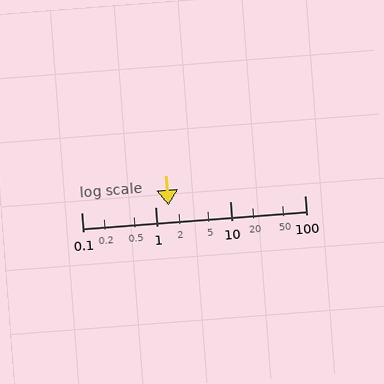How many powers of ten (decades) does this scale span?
The scale spans 3 decades, from 0.1 to 100.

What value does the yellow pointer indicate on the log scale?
The pointer indicates approximately 1.5.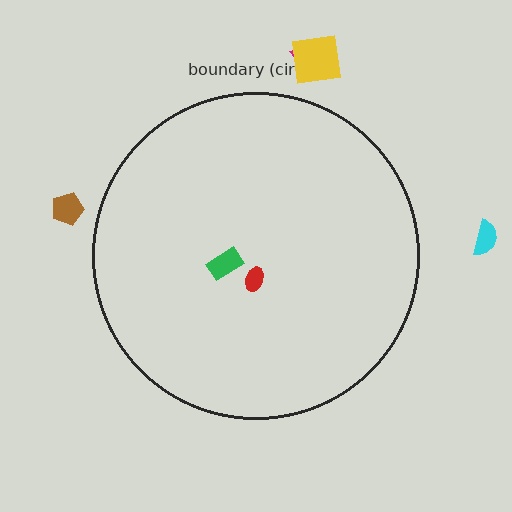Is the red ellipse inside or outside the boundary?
Inside.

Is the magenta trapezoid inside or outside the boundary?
Outside.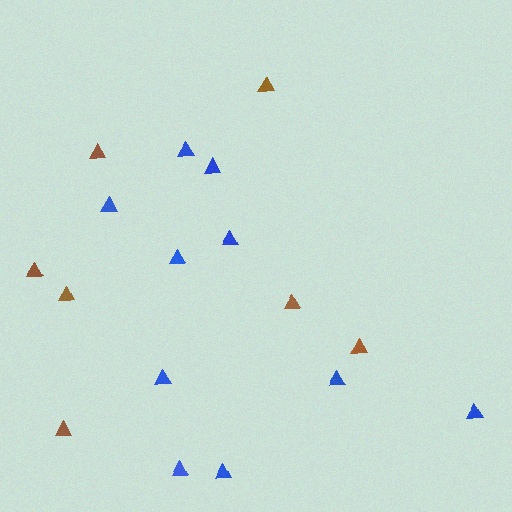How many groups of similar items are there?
There are 2 groups: one group of brown triangles (7) and one group of blue triangles (10).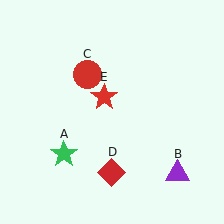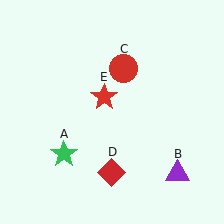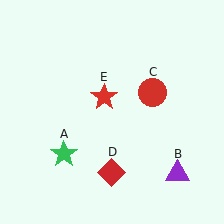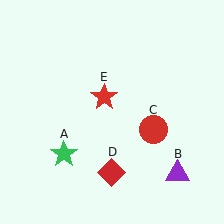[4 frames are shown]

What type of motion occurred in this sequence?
The red circle (object C) rotated clockwise around the center of the scene.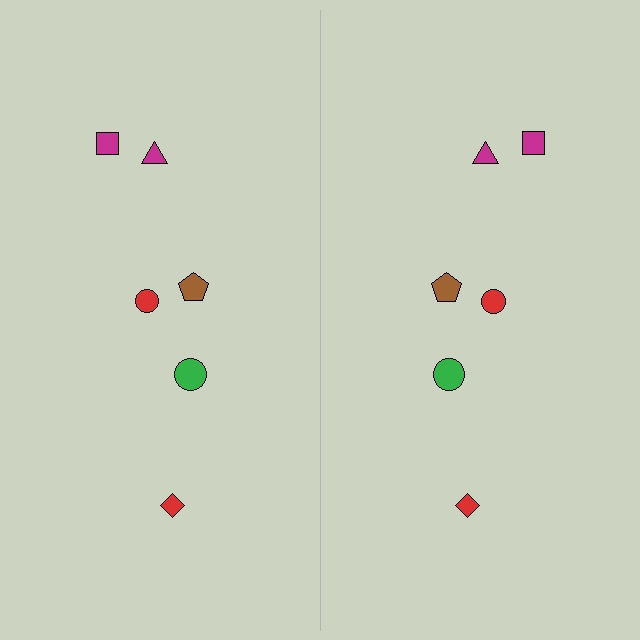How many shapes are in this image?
There are 12 shapes in this image.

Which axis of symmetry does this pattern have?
The pattern has a vertical axis of symmetry running through the center of the image.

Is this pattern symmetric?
Yes, this pattern has bilateral (reflection) symmetry.